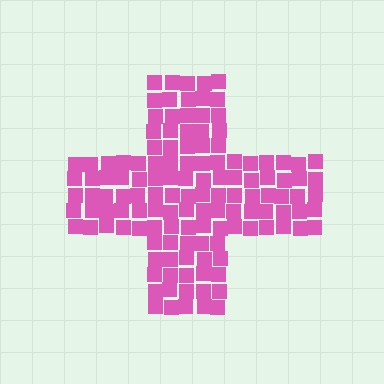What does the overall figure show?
The overall figure shows a cross.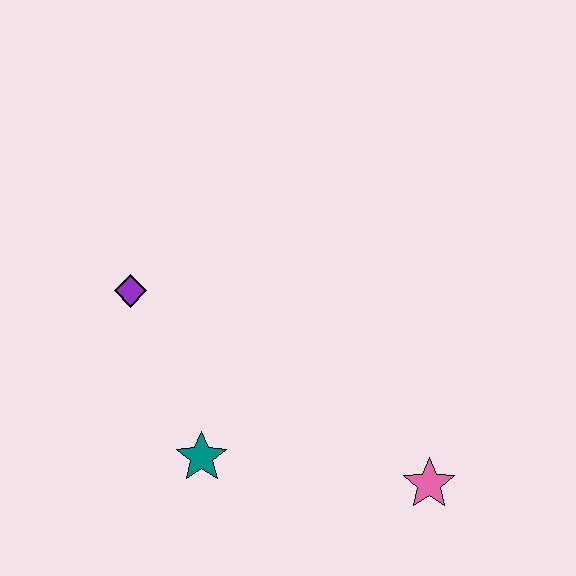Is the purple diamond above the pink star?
Yes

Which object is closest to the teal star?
The purple diamond is closest to the teal star.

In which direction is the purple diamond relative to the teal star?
The purple diamond is above the teal star.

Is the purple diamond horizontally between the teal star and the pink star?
No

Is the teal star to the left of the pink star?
Yes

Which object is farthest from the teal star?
The pink star is farthest from the teal star.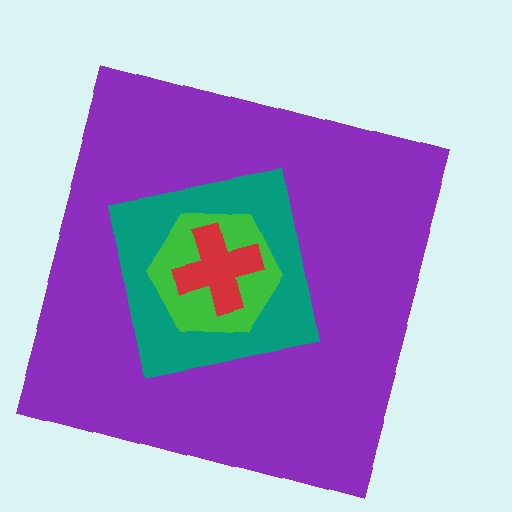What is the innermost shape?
The red cross.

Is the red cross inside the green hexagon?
Yes.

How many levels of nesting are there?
4.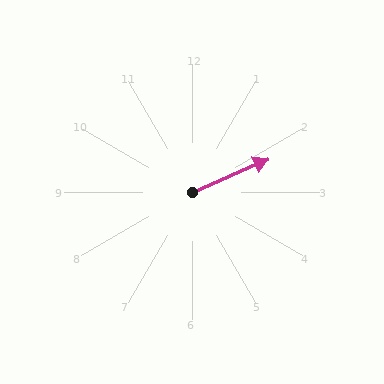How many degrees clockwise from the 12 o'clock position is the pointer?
Approximately 66 degrees.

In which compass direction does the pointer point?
Northeast.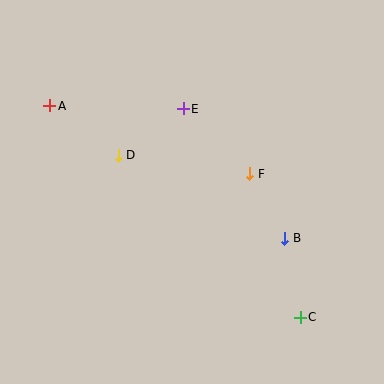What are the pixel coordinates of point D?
Point D is at (118, 155).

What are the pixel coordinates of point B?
Point B is at (285, 238).